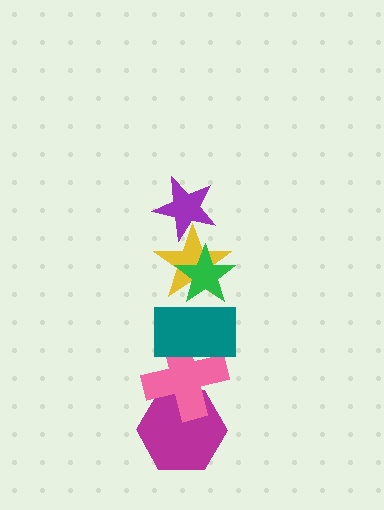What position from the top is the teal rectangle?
The teal rectangle is 4th from the top.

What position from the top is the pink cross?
The pink cross is 5th from the top.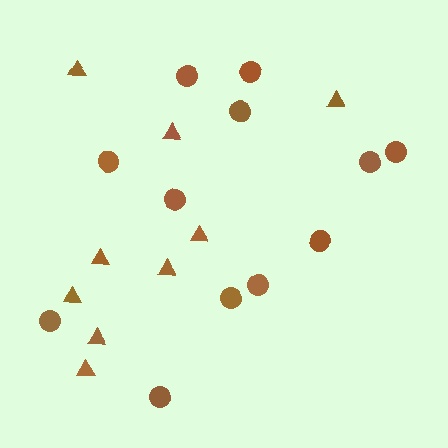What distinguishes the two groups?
There are 2 groups: one group of triangles (9) and one group of circles (12).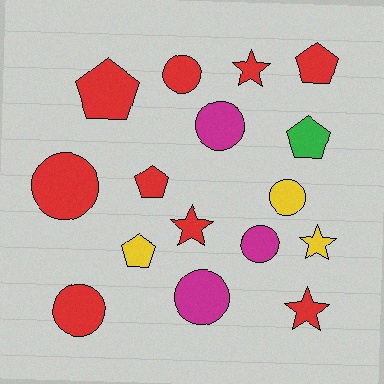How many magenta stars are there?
There are no magenta stars.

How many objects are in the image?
There are 16 objects.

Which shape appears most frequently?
Circle, with 7 objects.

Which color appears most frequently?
Red, with 9 objects.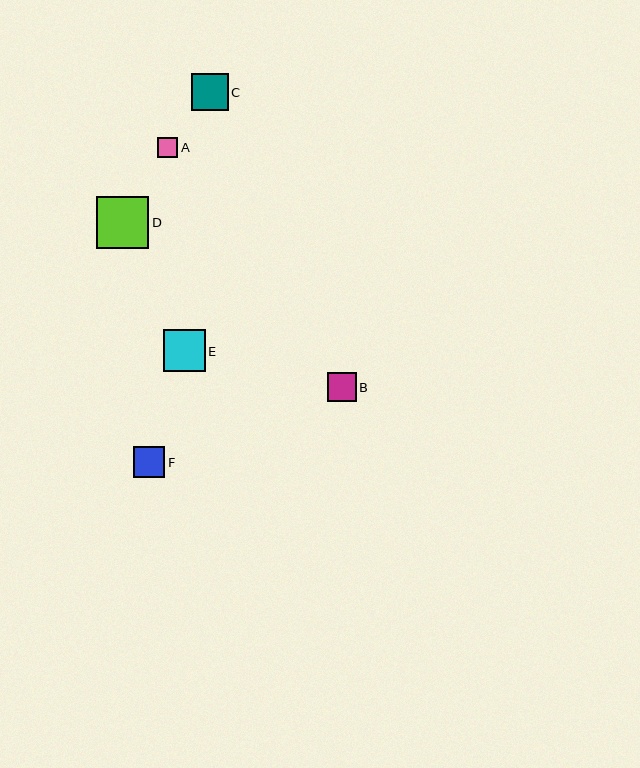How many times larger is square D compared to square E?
Square D is approximately 1.2 times the size of square E.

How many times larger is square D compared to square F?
Square D is approximately 1.7 times the size of square F.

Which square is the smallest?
Square A is the smallest with a size of approximately 20 pixels.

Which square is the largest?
Square D is the largest with a size of approximately 52 pixels.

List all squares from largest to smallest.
From largest to smallest: D, E, C, F, B, A.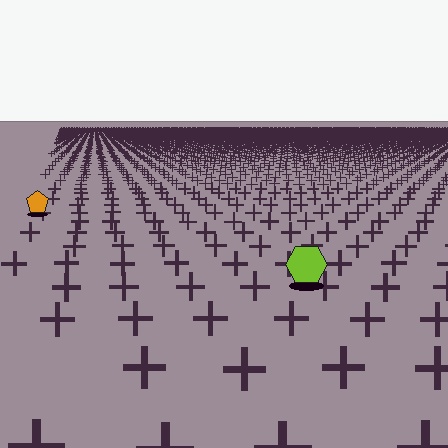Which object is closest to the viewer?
The lime hexagon is closest. The texture marks near it are larger and more spread out.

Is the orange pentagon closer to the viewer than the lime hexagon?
No. The lime hexagon is closer — you can tell from the texture gradient: the ground texture is coarser near it.